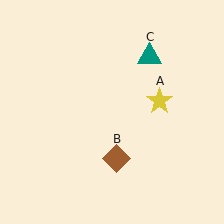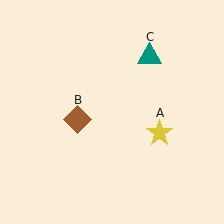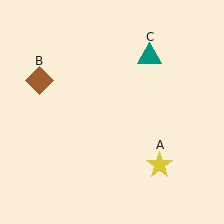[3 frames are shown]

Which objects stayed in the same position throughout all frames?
Teal triangle (object C) remained stationary.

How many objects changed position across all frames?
2 objects changed position: yellow star (object A), brown diamond (object B).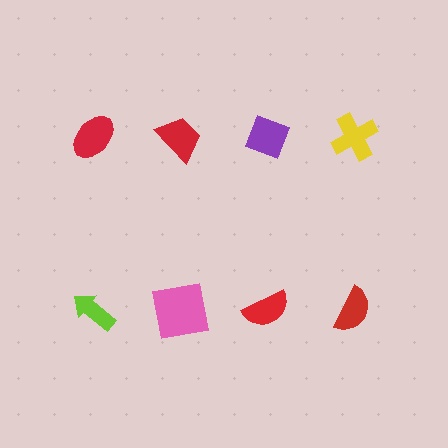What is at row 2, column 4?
A red semicircle.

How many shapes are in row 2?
4 shapes.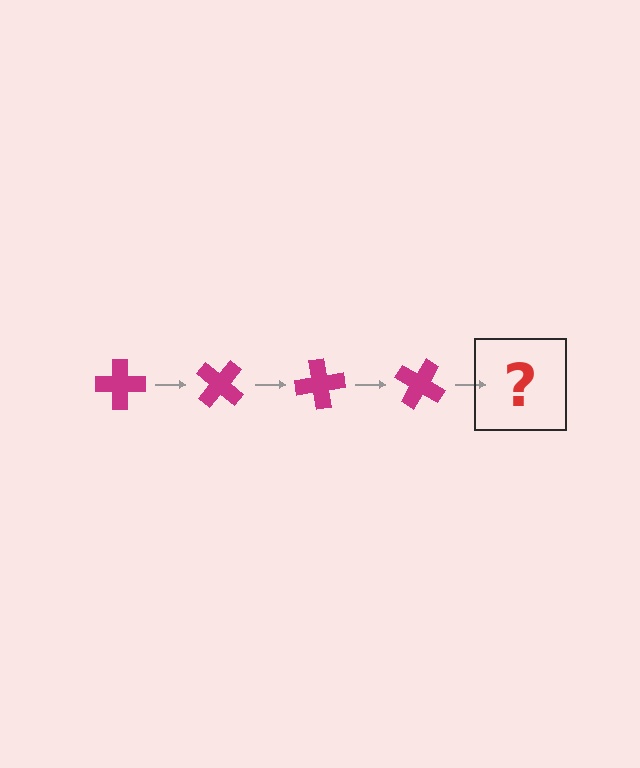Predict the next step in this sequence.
The next step is a magenta cross rotated 160 degrees.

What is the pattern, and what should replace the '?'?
The pattern is that the cross rotates 40 degrees each step. The '?' should be a magenta cross rotated 160 degrees.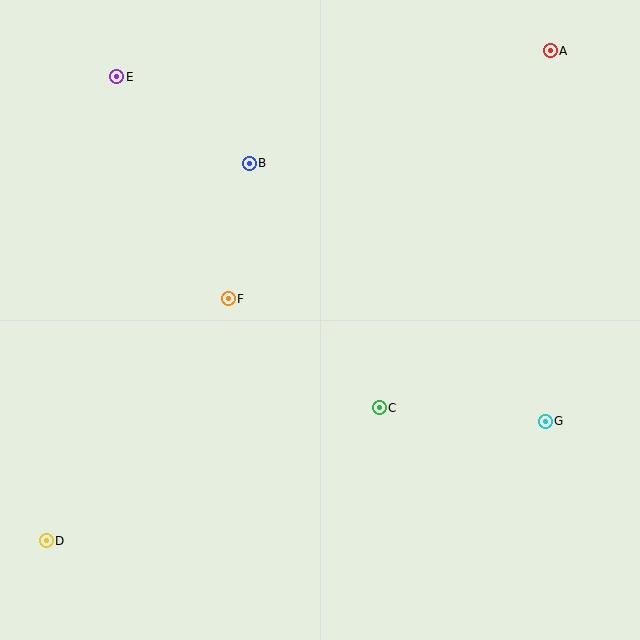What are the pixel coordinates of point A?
Point A is at (550, 51).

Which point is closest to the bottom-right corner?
Point G is closest to the bottom-right corner.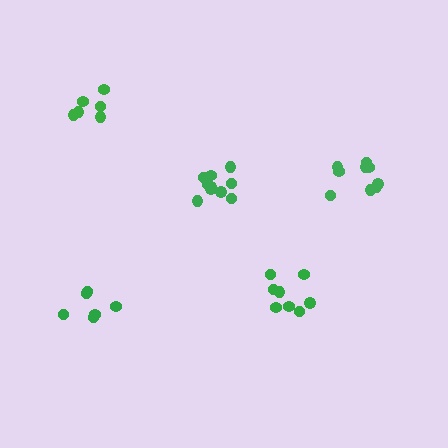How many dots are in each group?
Group 1: 6 dots, Group 2: 6 dots, Group 3: 8 dots, Group 4: 9 dots, Group 5: 10 dots (39 total).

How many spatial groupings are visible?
There are 5 spatial groupings.